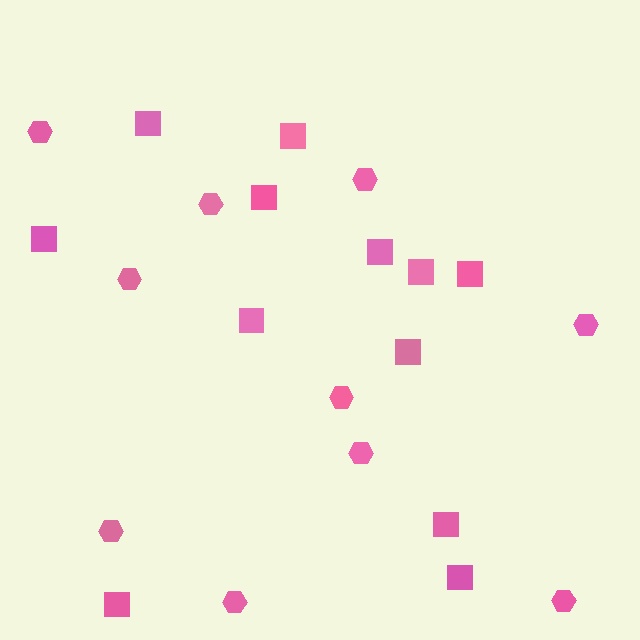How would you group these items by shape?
There are 2 groups: one group of squares (12) and one group of hexagons (10).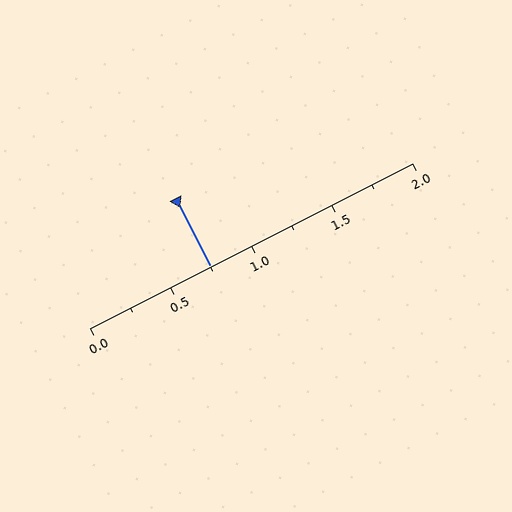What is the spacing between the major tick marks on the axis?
The major ticks are spaced 0.5 apart.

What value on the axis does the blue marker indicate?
The marker indicates approximately 0.75.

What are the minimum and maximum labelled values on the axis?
The axis runs from 0.0 to 2.0.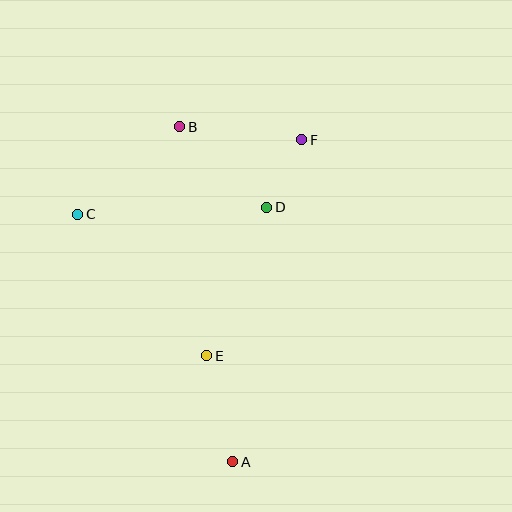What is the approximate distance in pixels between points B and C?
The distance between B and C is approximately 135 pixels.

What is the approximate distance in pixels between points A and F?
The distance between A and F is approximately 330 pixels.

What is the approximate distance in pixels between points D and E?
The distance between D and E is approximately 160 pixels.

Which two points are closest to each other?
Points D and F are closest to each other.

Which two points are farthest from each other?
Points A and B are farthest from each other.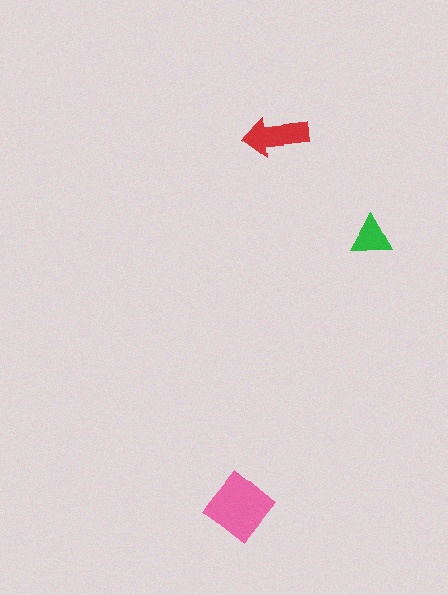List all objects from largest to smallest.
The pink diamond, the red arrow, the green triangle.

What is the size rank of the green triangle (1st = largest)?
3rd.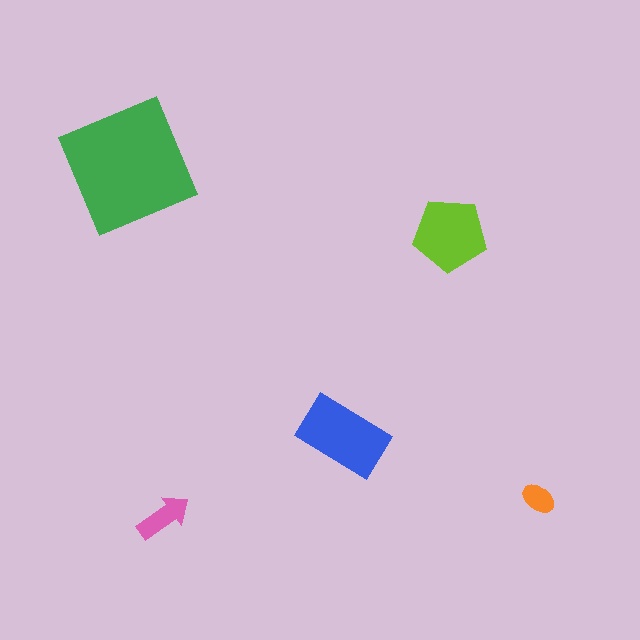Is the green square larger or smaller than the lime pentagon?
Larger.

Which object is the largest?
The green square.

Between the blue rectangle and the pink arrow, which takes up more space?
The blue rectangle.